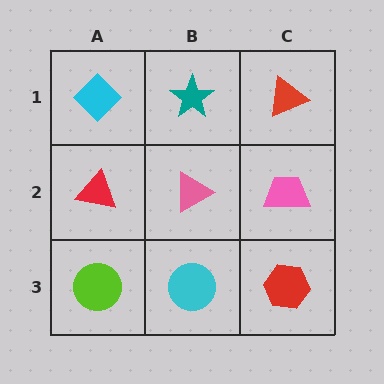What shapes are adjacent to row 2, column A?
A cyan diamond (row 1, column A), a lime circle (row 3, column A), a pink triangle (row 2, column B).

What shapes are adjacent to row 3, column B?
A pink triangle (row 2, column B), a lime circle (row 3, column A), a red hexagon (row 3, column C).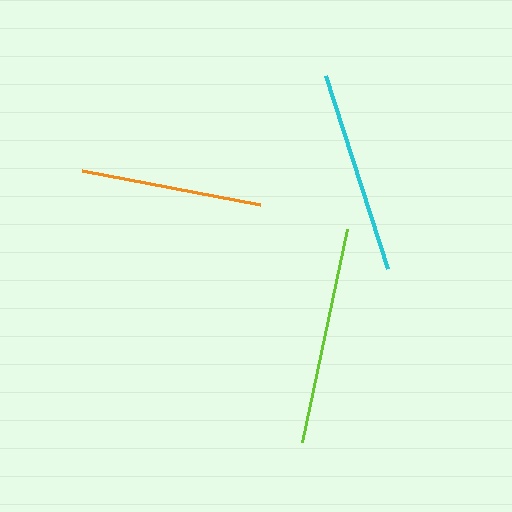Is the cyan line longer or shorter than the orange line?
The cyan line is longer than the orange line.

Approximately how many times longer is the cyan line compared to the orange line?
The cyan line is approximately 1.1 times the length of the orange line.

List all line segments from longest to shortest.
From longest to shortest: lime, cyan, orange.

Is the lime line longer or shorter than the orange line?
The lime line is longer than the orange line.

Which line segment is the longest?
The lime line is the longest at approximately 218 pixels.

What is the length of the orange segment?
The orange segment is approximately 181 pixels long.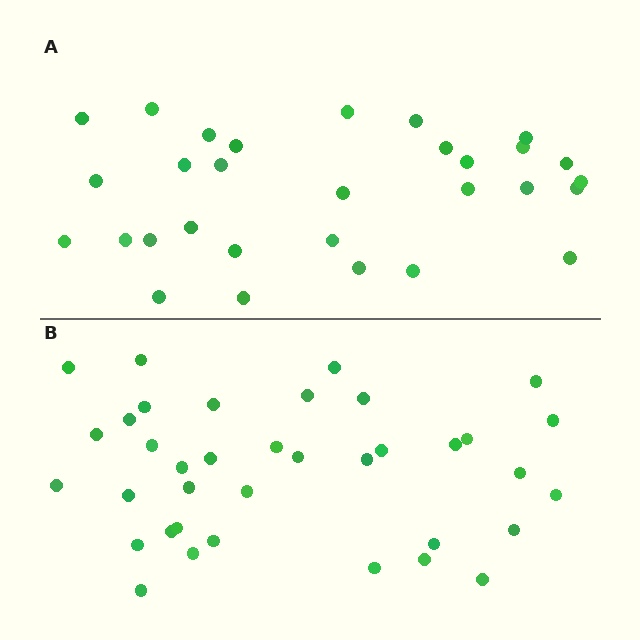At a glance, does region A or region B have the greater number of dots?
Region B (the bottom region) has more dots.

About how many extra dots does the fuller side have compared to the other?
Region B has roughly 8 or so more dots than region A.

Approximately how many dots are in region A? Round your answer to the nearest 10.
About 30 dots.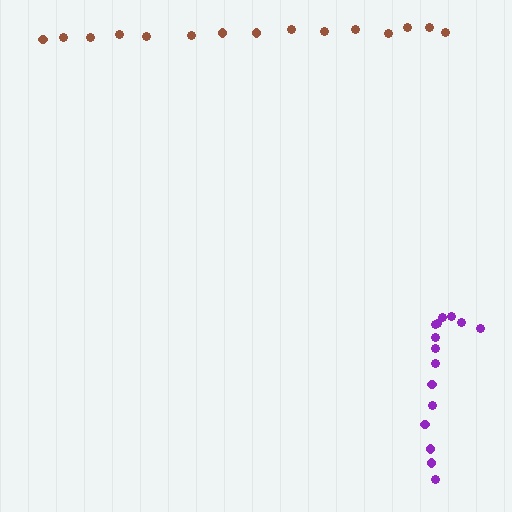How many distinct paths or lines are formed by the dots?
There are 2 distinct paths.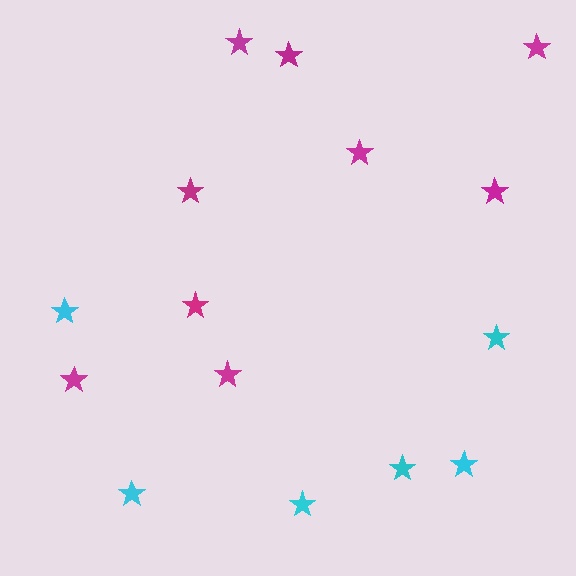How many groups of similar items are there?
There are 2 groups: one group of magenta stars (9) and one group of cyan stars (6).